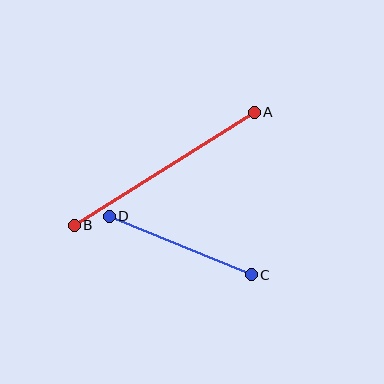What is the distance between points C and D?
The distance is approximately 154 pixels.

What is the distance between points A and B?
The distance is approximately 213 pixels.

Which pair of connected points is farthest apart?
Points A and B are farthest apart.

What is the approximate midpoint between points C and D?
The midpoint is at approximately (180, 245) pixels.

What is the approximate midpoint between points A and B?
The midpoint is at approximately (164, 169) pixels.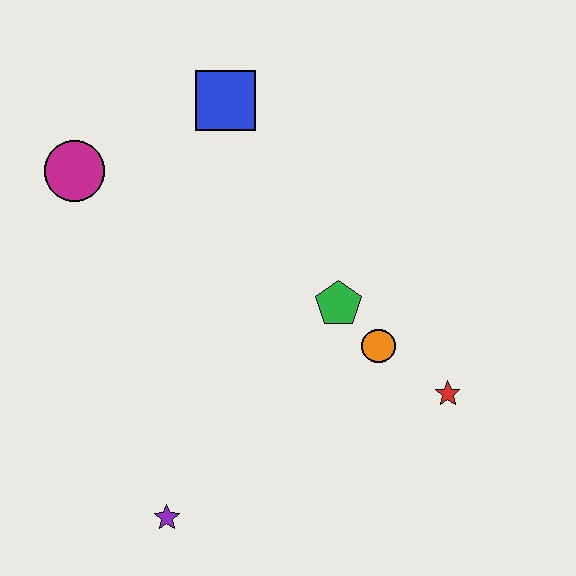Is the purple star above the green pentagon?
No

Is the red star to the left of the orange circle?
No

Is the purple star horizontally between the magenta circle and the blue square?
Yes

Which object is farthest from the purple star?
The blue square is farthest from the purple star.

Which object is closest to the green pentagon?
The orange circle is closest to the green pentagon.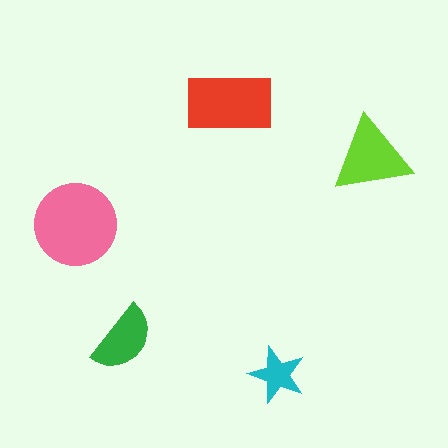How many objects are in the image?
There are 5 objects in the image.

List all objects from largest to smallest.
The pink circle, the red rectangle, the lime triangle, the green semicircle, the cyan star.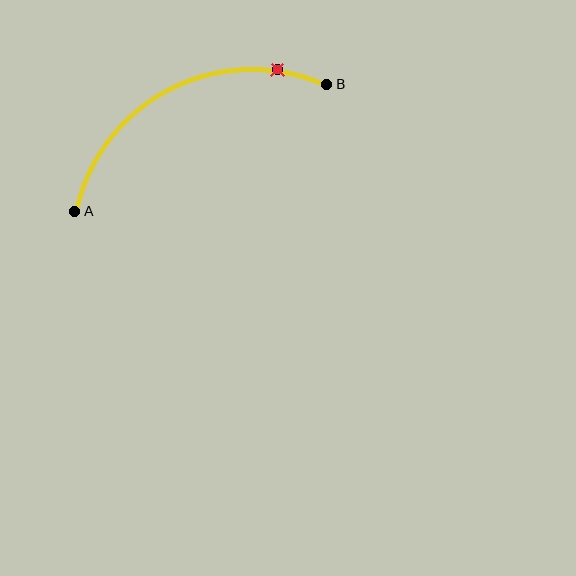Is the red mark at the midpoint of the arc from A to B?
No. The red mark lies on the arc but is closer to endpoint B. The arc midpoint would be at the point on the curve equidistant along the arc from both A and B.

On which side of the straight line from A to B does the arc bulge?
The arc bulges above the straight line connecting A and B.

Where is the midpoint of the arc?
The arc midpoint is the point on the curve farthest from the straight line joining A and B. It sits above that line.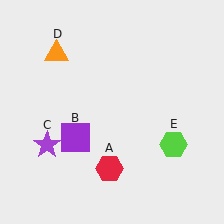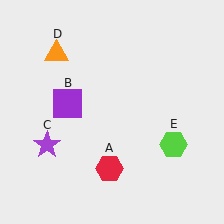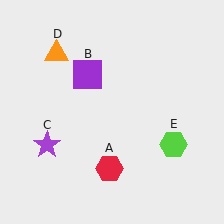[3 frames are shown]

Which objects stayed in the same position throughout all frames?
Red hexagon (object A) and purple star (object C) and orange triangle (object D) and lime hexagon (object E) remained stationary.